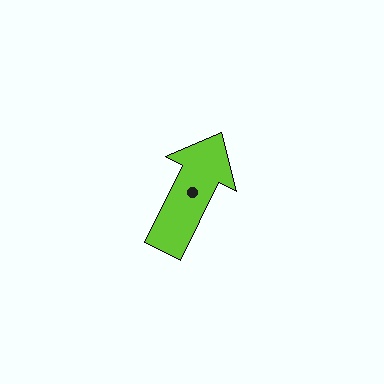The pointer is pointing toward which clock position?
Roughly 1 o'clock.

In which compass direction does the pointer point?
Northeast.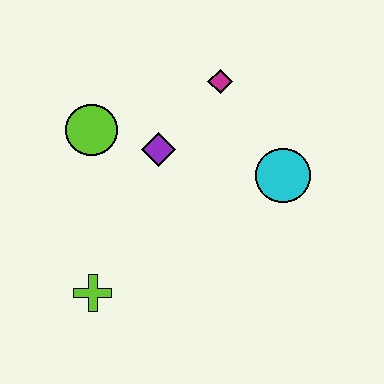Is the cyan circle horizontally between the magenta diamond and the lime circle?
No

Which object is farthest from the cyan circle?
The lime cross is farthest from the cyan circle.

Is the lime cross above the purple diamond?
No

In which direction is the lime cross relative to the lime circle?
The lime cross is below the lime circle.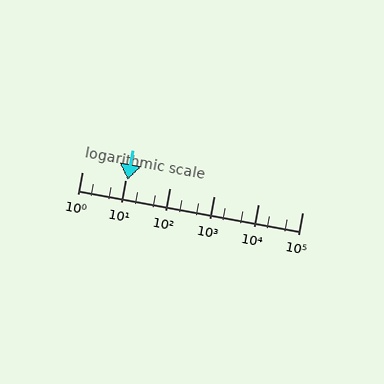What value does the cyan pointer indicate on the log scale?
The pointer indicates approximately 11.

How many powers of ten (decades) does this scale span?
The scale spans 5 decades, from 1 to 100000.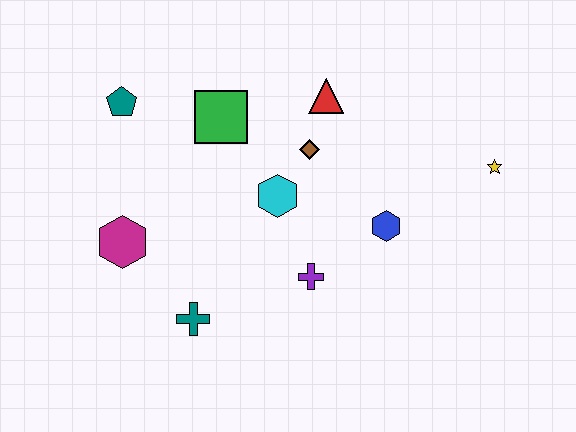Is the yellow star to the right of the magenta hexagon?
Yes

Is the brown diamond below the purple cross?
No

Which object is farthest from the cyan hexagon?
The yellow star is farthest from the cyan hexagon.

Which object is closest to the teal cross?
The magenta hexagon is closest to the teal cross.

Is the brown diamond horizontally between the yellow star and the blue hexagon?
No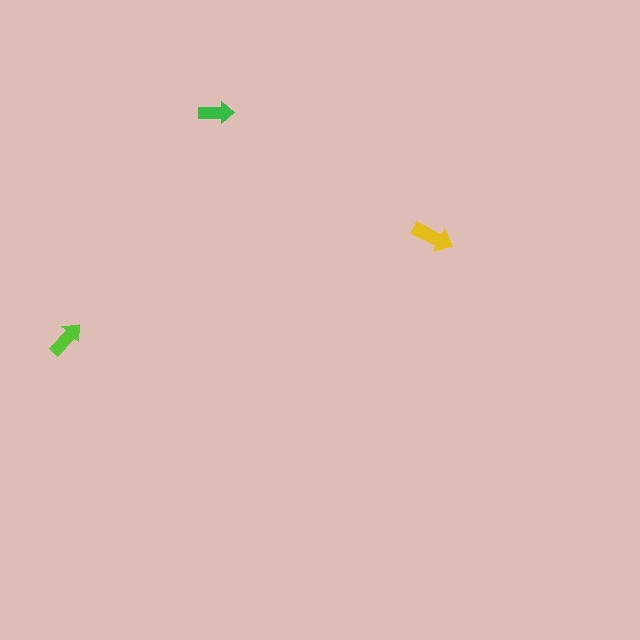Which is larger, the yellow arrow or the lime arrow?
The yellow one.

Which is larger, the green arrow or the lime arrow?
The lime one.